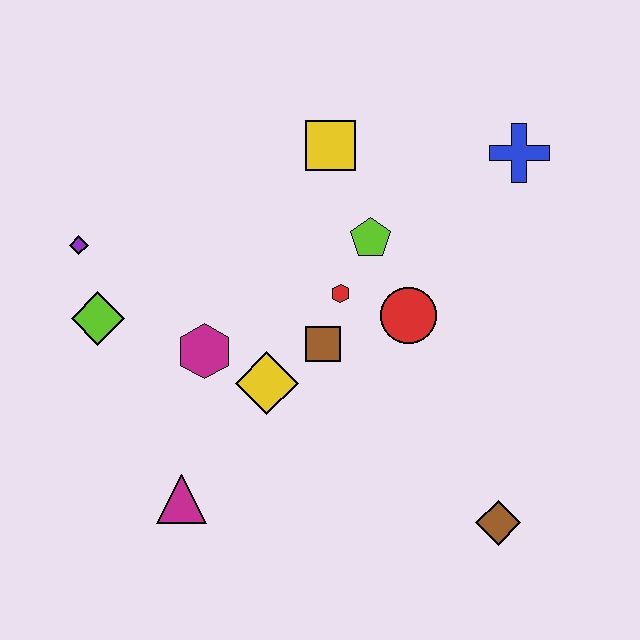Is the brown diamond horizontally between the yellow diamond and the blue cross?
Yes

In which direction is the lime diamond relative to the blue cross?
The lime diamond is to the left of the blue cross.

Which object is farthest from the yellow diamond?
The blue cross is farthest from the yellow diamond.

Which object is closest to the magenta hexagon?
The yellow diamond is closest to the magenta hexagon.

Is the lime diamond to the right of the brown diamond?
No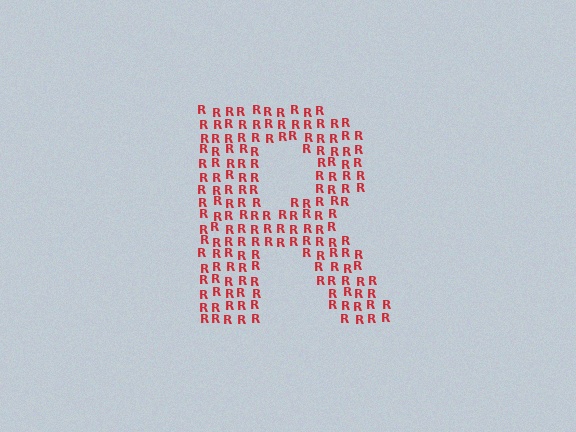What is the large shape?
The large shape is the letter R.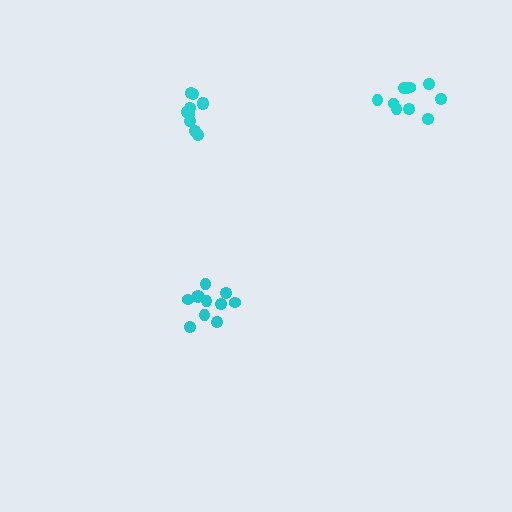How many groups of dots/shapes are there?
There are 3 groups.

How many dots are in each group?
Group 1: 10 dots, Group 2: 11 dots, Group 3: 10 dots (31 total).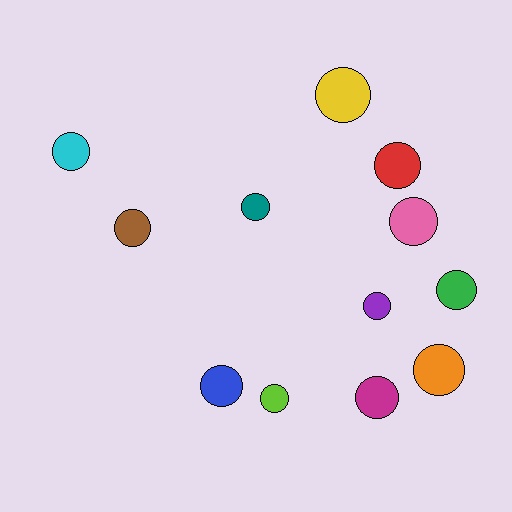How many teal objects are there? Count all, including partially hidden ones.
There is 1 teal object.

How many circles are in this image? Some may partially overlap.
There are 12 circles.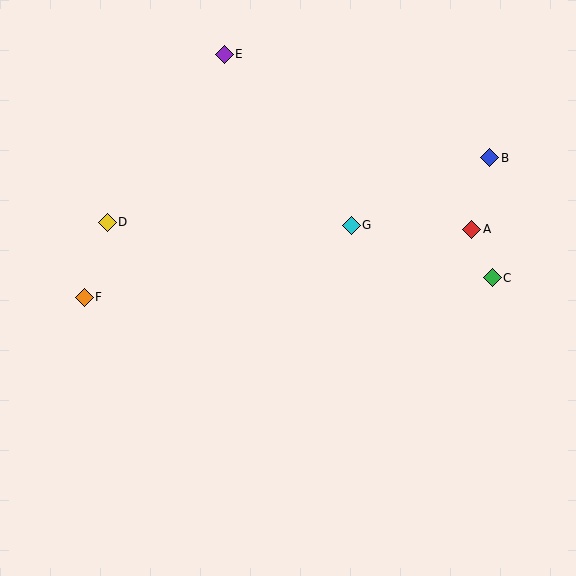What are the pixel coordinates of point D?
Point D is at (107, 222).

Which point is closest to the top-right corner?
Point B is closest to the top-right corner.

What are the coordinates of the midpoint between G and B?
The midpoint between G and B is at (420, 191).